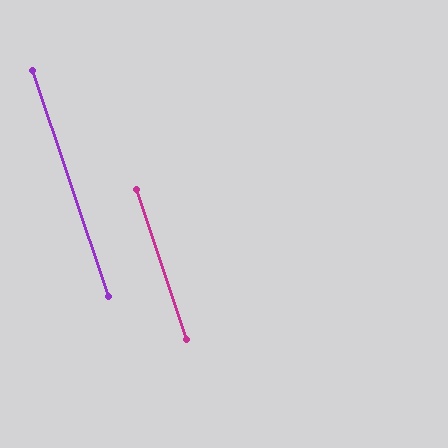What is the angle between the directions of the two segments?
Approximately 0 degrees.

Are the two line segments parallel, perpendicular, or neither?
Parallel — their directions differ by only 0.0°.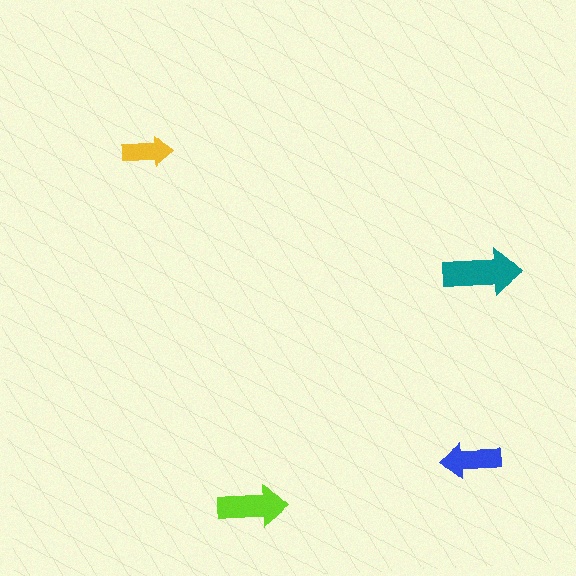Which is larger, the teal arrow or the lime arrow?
The teal one.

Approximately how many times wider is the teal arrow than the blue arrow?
About 1.5 times wider.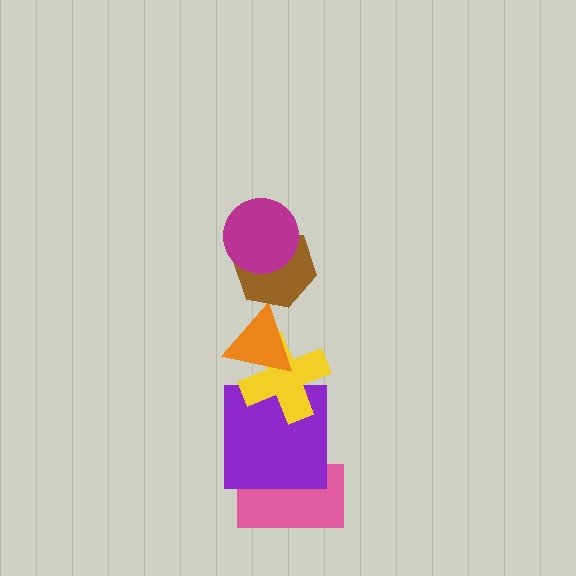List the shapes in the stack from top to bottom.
From top to bottom: the magenta circle, the brown hexagon, the orange triangle, the yellow cross, the purple square, the pink rectangle.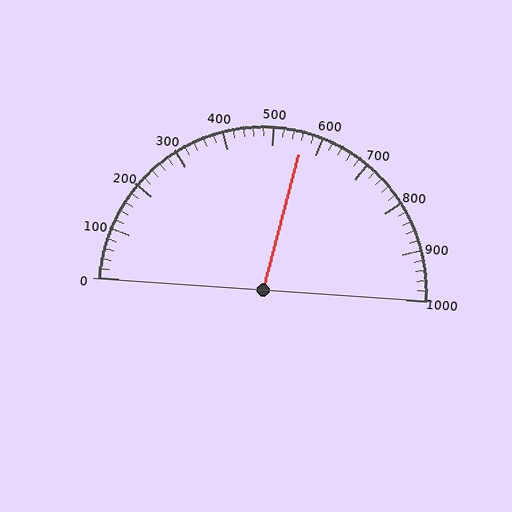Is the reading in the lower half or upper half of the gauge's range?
The reading is in the upper half of the range (0 to 1000).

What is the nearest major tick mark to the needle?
The nearest major tick mark is 600.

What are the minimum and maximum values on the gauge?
The gauge ranges from 0 to 1000.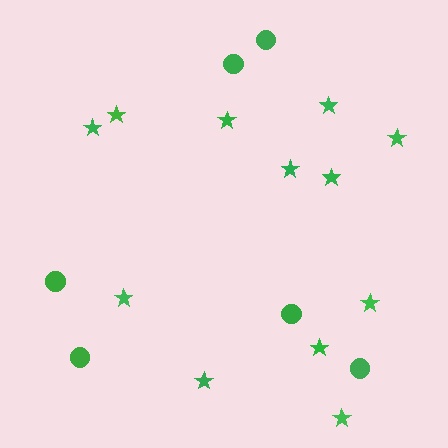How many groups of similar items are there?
There are 2 groups: one group of stars (12) and one group of circles (6).